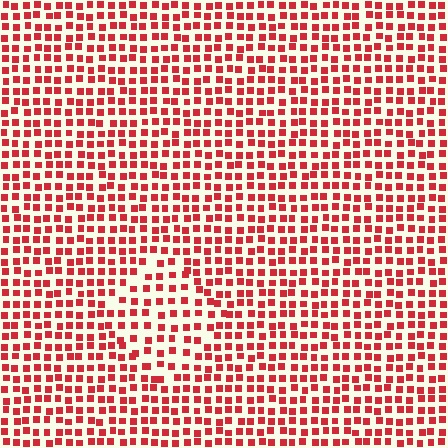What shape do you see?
I see a diamond.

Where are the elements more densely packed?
The elements are more densely packed outside the diamond boundary.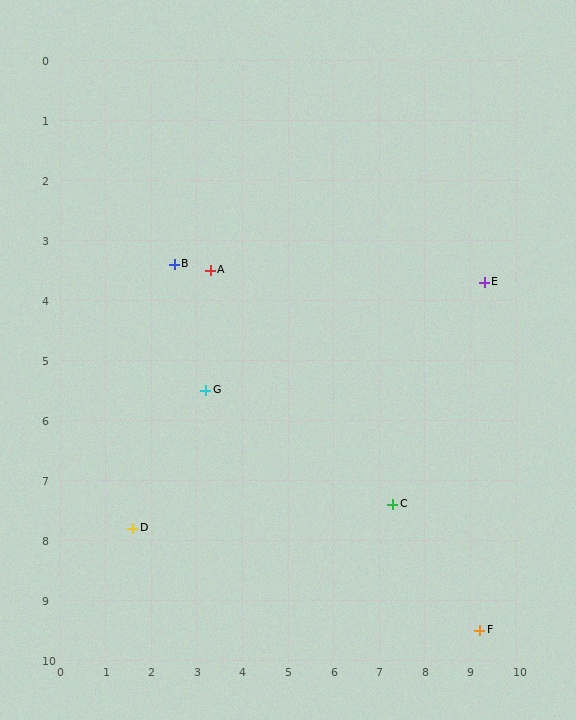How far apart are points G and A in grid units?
Points G and A are about 2.0 grid units apart.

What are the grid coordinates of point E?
Point E is at approximately (9.3, 3.7).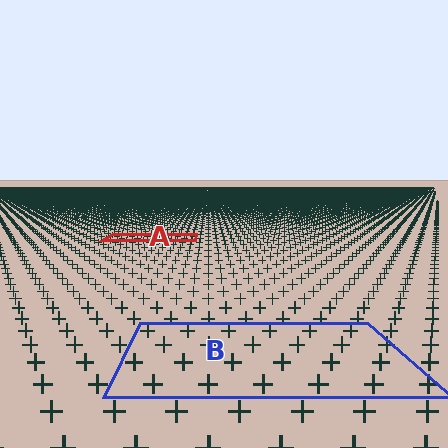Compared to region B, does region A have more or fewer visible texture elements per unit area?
Region A has more texture elements per unit area — they are packed more densely because it is farther away.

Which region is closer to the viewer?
Region B is closer. The texture elements there are larger and more spread out.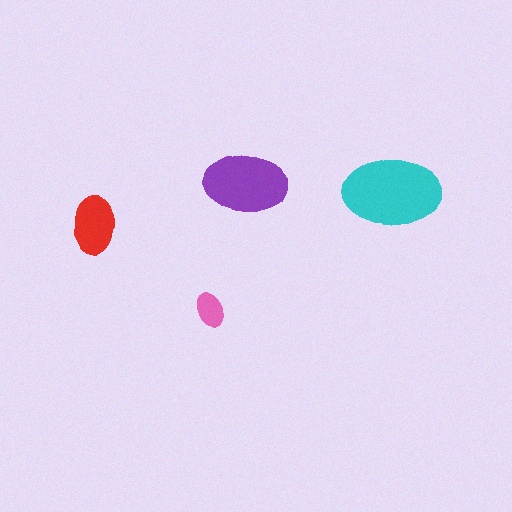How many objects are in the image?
There are 4 objects in the image.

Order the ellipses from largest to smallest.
the cyan one, the purple one, the red one, the pink one.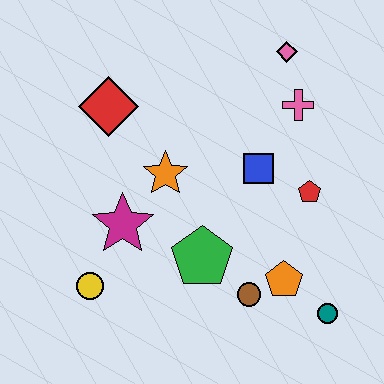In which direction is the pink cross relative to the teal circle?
The pink cross is above the teal circle.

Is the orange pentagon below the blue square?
Yes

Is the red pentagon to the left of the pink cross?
No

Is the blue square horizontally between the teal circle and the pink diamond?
No